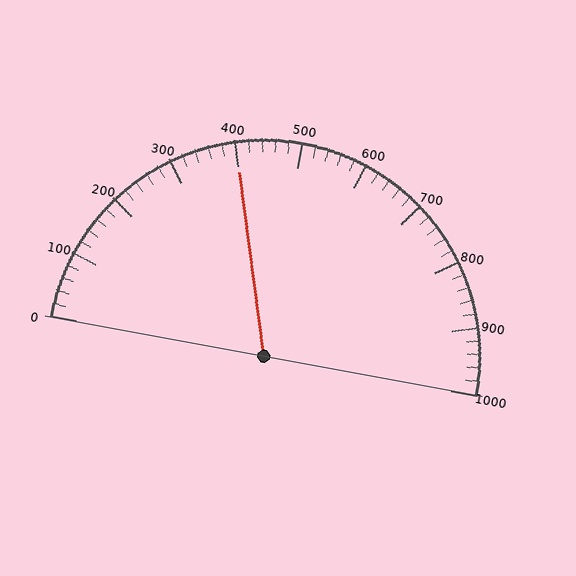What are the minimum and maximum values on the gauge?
The gauge ranges from 0 to 1000.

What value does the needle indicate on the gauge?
The needle indicates approximately 400.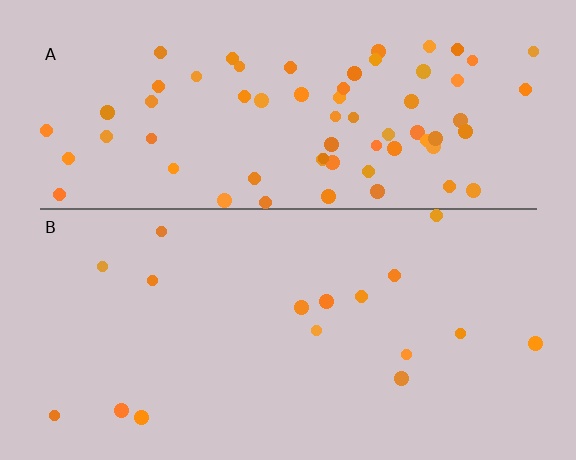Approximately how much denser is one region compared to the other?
Approximately 4.2× — region A over region B.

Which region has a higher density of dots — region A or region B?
A (the top).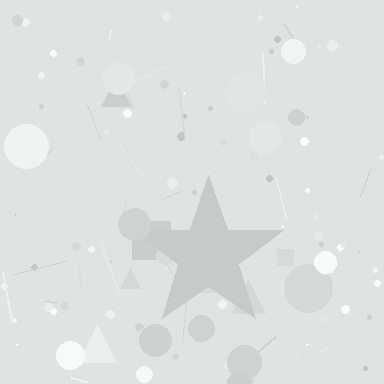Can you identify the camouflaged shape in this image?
The camouflaged shape is a star.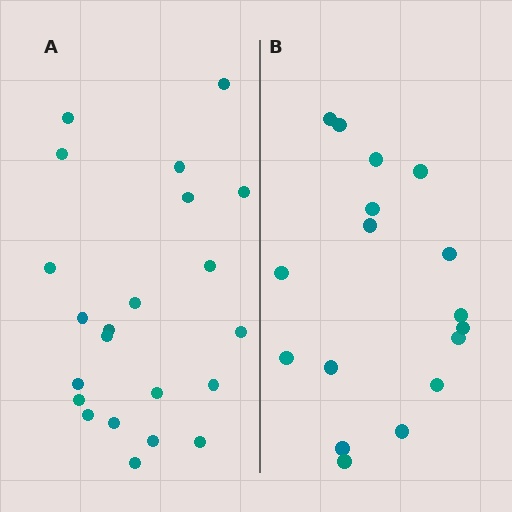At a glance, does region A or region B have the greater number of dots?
Region A (the left region) has more dots.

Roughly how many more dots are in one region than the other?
Region A has about 5 more dots than region B.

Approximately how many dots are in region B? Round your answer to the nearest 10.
About 20 dots. (The exact count is 17, which rounds to 20.)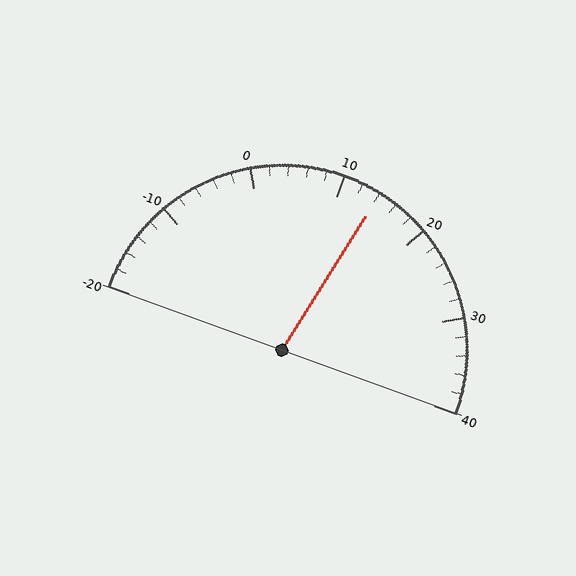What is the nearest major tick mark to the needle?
The nearest major tick mark is 10.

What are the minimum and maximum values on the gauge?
The gauge ranges from -20 to 40.